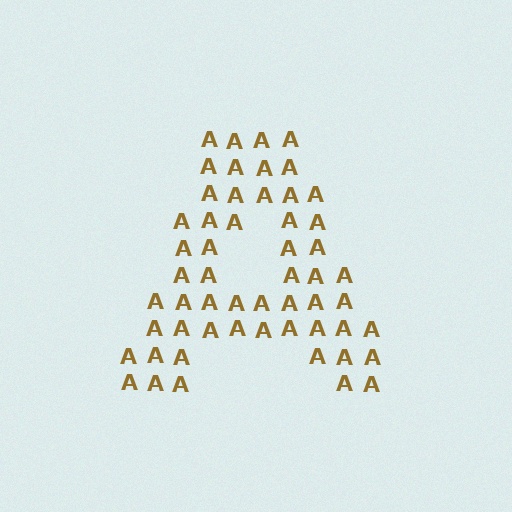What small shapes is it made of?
It is made of small letter A's.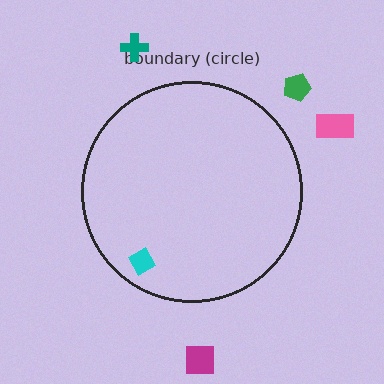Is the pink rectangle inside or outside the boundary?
Outside.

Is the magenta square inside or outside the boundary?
Outside.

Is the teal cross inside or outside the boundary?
Outside.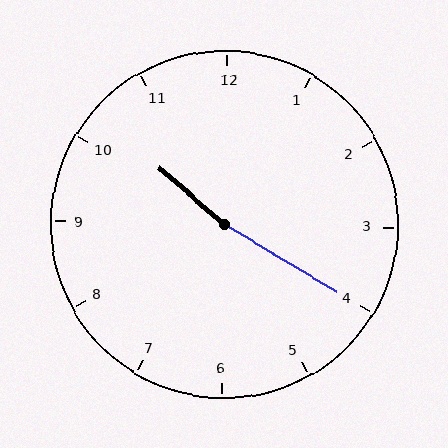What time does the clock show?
10:20.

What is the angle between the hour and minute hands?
Approximately 170 degrees.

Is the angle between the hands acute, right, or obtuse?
It is obtuse.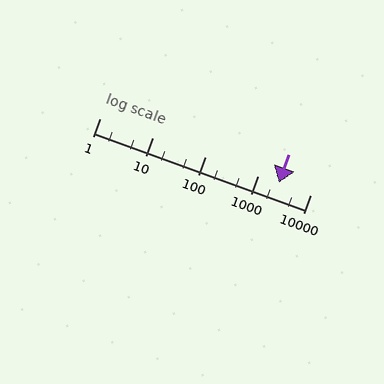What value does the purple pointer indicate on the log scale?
The pointer indicates approximately 2500.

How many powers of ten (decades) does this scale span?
The scale spans 4 decades, from 1 to 10000.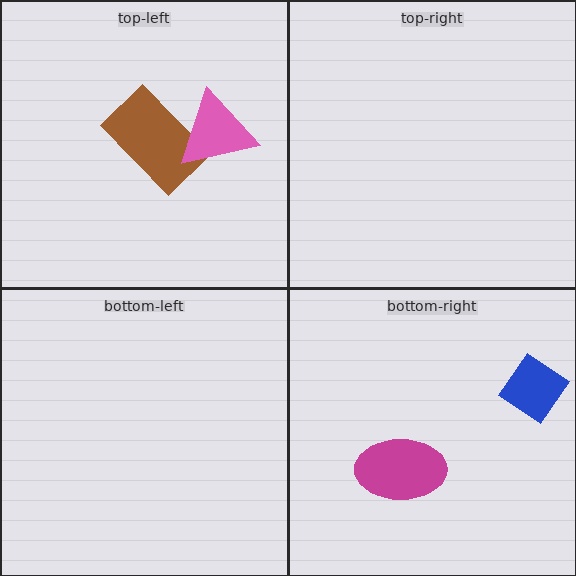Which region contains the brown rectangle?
The top-left region.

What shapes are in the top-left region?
The brown rectangle, the pink triangle.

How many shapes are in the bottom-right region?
2.